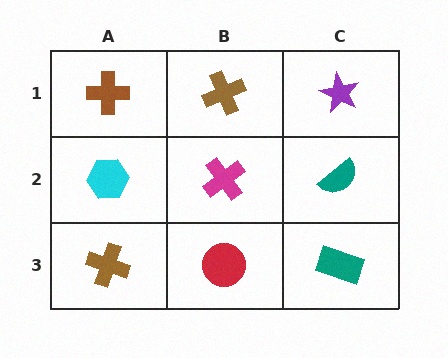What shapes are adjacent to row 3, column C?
A teal semicircle (row 2, column C), a red circle (row 3, column B).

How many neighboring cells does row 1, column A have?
2.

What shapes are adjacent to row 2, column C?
A purple star (row 1, column C), a teal rectangle (row 3, column C), a magenta cross (row 2, column B).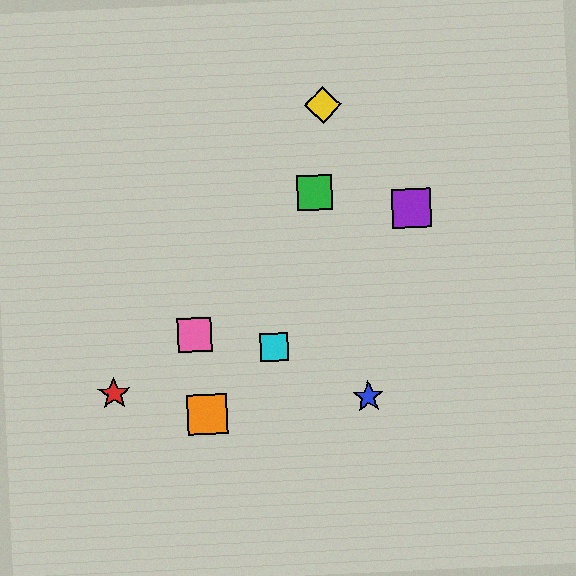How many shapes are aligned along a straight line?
3 shapes (the purple square, the orange square, the cyan square) are aligned along a straight line.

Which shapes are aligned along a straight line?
The purple square, the orange square, the cyan square are aligned along a straight line.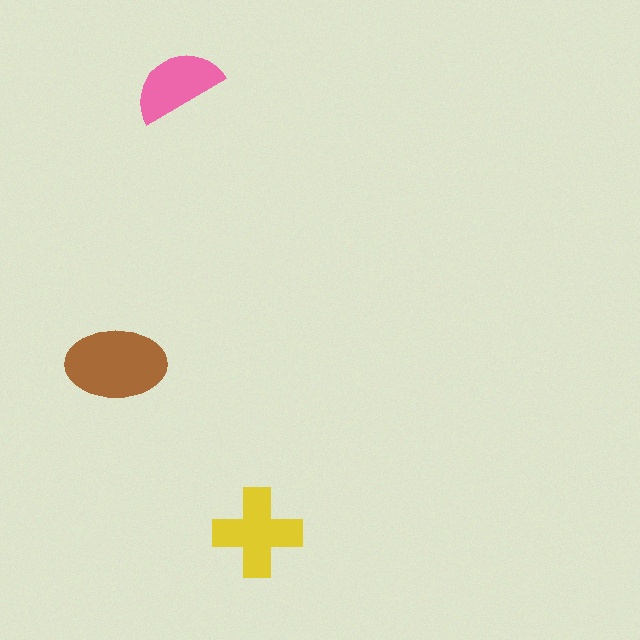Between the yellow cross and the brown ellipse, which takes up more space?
The brown ellipse.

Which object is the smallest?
The pink semicircle.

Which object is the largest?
The brown ellipse.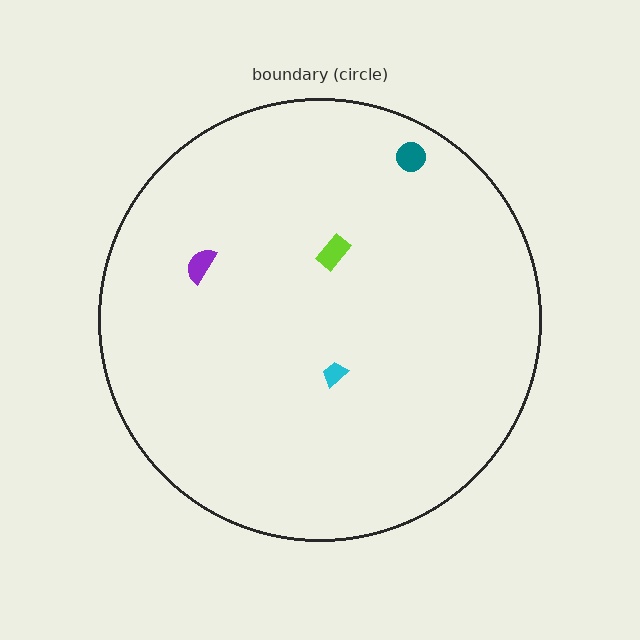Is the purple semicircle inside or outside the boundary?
Inside.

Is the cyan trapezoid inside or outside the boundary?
Inside.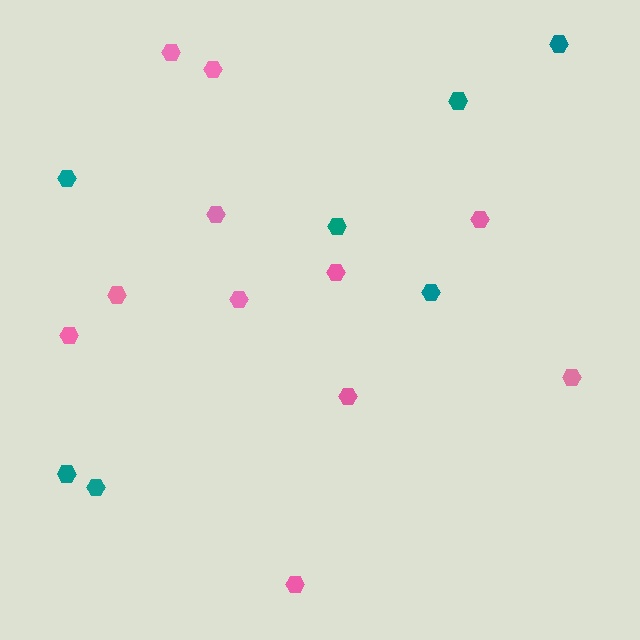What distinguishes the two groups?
There are 2 groups: one group of teal hexagons (7) and one group of pink hexagons (11).